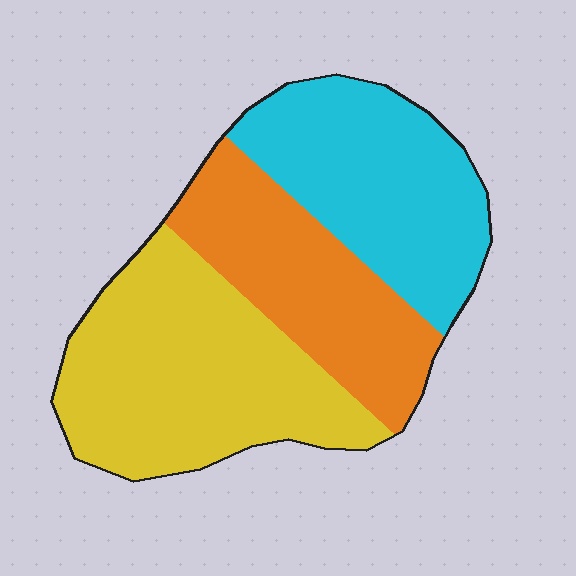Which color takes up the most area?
Yellow, at roughly 40%.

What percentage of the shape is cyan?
Cyan takes up about one third (1/3) of the shape.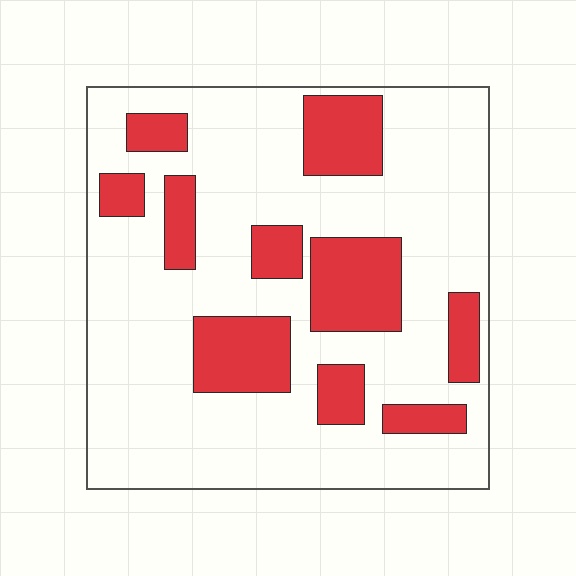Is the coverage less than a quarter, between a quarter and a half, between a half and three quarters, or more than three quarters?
Between a quarter and a half.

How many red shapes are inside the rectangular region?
10.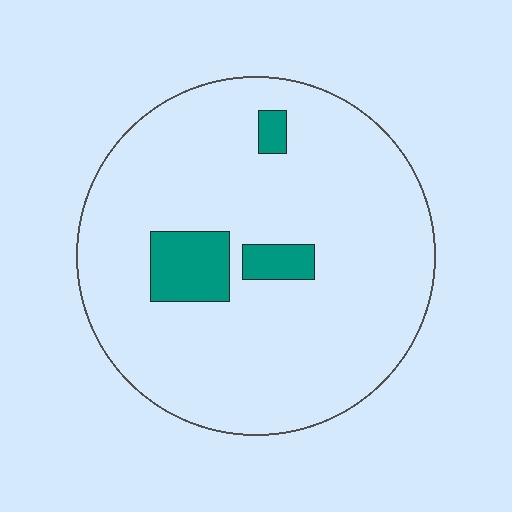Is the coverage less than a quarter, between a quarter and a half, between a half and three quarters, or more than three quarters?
Less than a quarter.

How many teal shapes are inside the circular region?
3.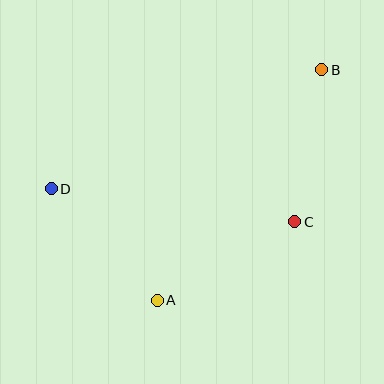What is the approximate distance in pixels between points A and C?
The distance between A and C is approximately 158 pixels.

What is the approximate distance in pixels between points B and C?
The distance between B and C is approximately 155 pixels.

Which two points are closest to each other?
Points A and D are closest to each other.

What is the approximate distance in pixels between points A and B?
The distance between A and B is approximately 283 pixels.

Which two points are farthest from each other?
Points B and D are farthest from each other.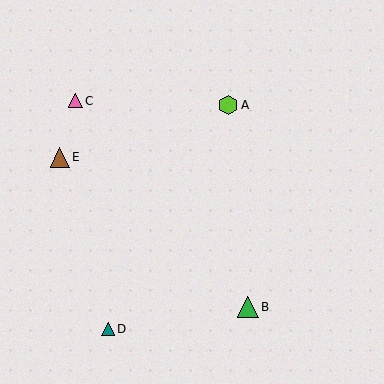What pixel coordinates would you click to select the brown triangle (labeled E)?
Click at (60, 157) to select the brown triangle E.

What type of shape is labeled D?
Shape D is a teal triangle.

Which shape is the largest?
The green triangle (labeled B) is the largest.